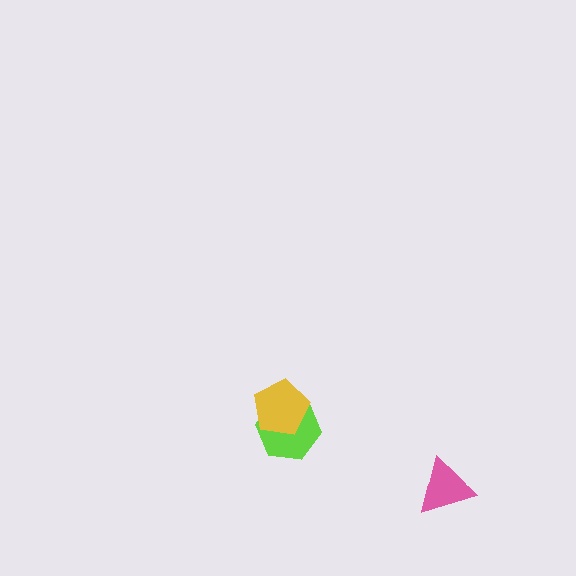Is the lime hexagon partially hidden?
Yes, it is partially covered by another shape.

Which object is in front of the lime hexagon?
The yellow pentagon is in front of the lime hexagon.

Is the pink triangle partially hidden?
No, no other shape covers it.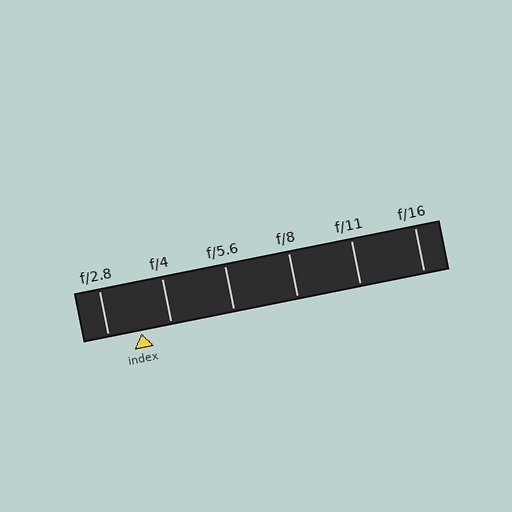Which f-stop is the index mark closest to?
The index mark is closest to f/4.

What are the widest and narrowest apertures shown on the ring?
The widest aperture shown is f/2.8 and the narrowest is f/16.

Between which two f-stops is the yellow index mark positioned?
The index mark is between f/2.8 and f/4.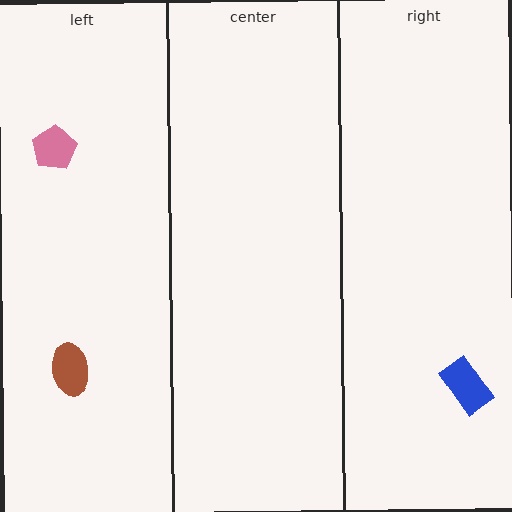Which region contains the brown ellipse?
The left region.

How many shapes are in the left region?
2.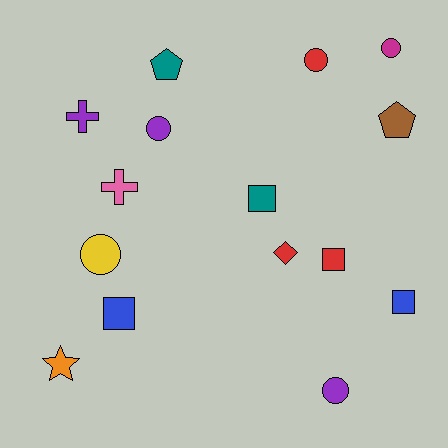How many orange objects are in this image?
There is 1 orange object.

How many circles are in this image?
There are 5 circles.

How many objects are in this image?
There are 15 objects.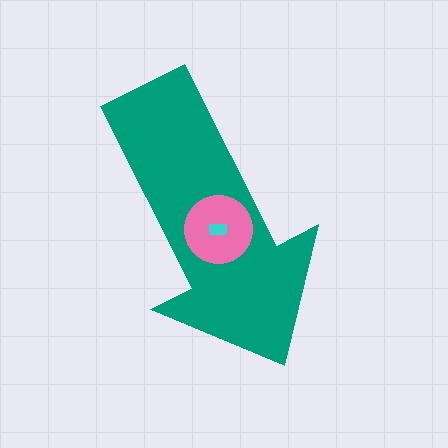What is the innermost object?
The cyan rectangle.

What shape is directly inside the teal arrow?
The pink circle.